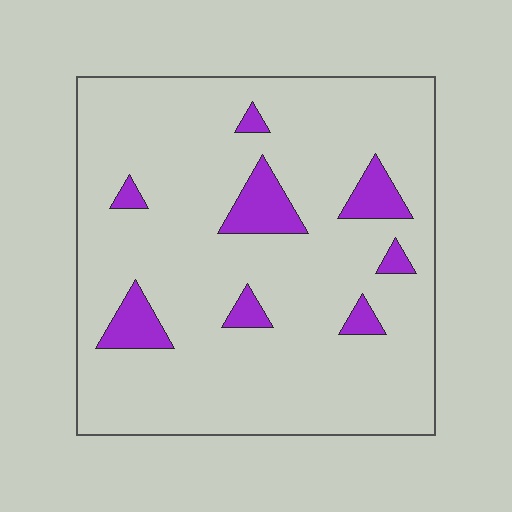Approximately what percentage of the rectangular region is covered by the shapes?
Approximately 10%.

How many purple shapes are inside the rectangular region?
8.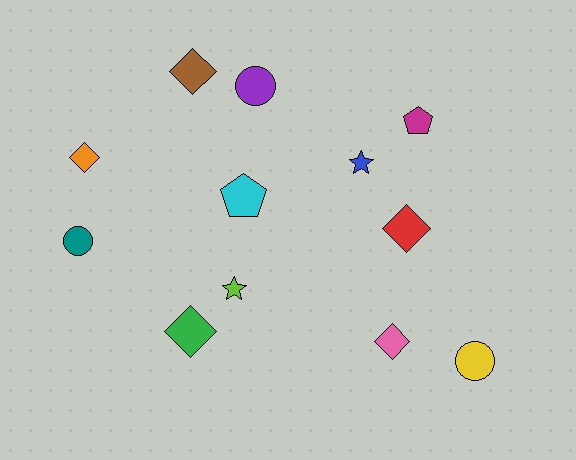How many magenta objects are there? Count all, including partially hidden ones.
There is 1 magenta object.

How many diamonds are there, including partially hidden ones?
There are 5 diamonds.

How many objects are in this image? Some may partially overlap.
There are 12 objects.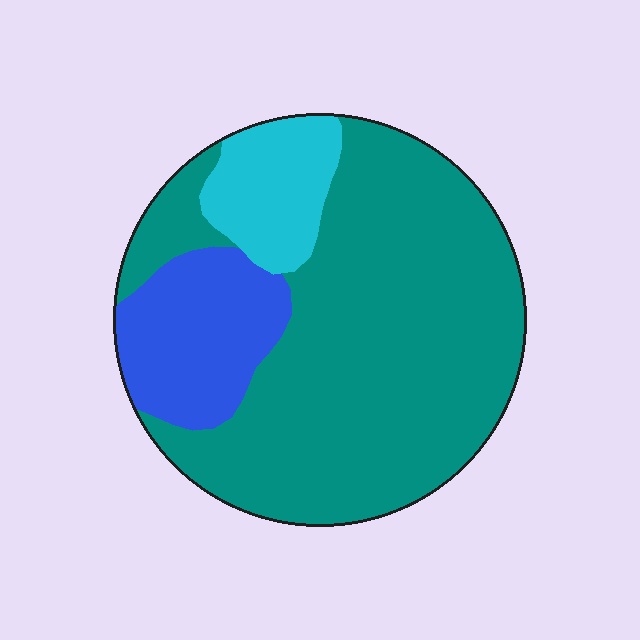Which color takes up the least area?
Cyan, at roughly 10%.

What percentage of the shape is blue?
Blue takes up between a sixth and a third of the shape.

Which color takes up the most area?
Teal, at roughly 70%.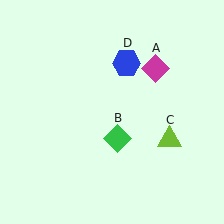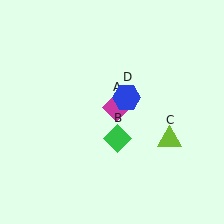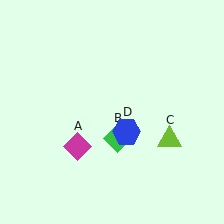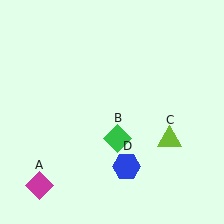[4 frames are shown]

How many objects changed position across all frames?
2 objects changed position: magenta diamond (object A), blue hexagon (object D).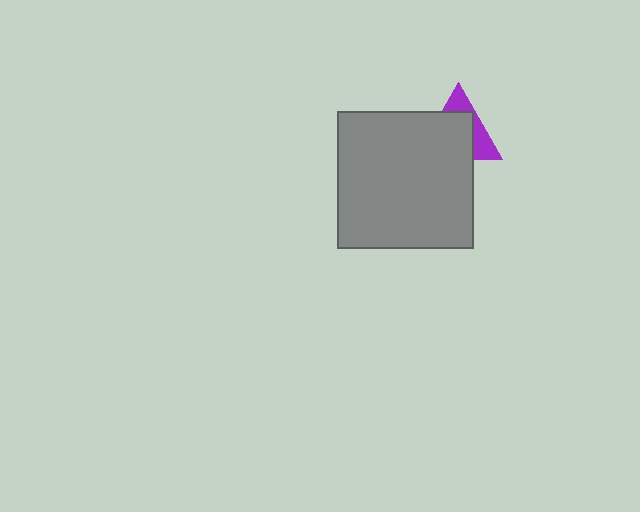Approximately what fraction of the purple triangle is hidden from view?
Roughly 63% of the purple triangle is hidden behind the gray square.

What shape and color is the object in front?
The object in front is a gray square.